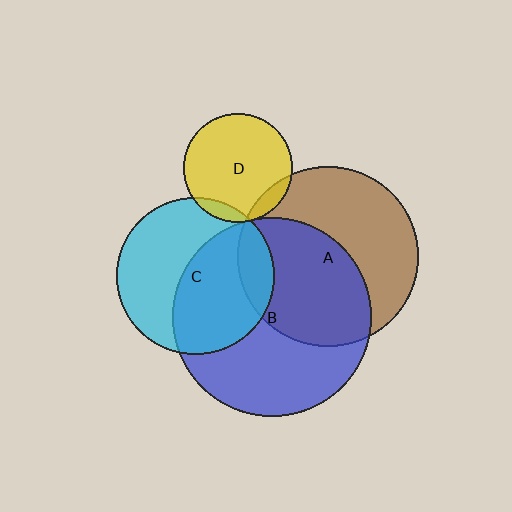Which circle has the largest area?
Circle B (blue).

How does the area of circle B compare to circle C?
Approximately 1.6 times.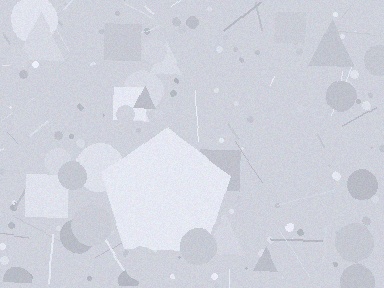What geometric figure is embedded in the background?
A pentagon is embedded in the background.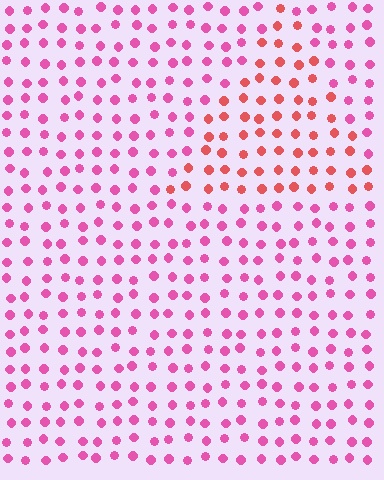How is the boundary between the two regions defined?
The boundary is defined purely by a slight shift in hue (about 35 degrees). Spacing, size, and orientation are identical on both sides.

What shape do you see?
I see a triangle.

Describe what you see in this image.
The image is filled with small pink elements in a uniform arrangement. A triangle-shaped region is visible where the elements are tinted to a slightly different hue, forming a subtle color boundary.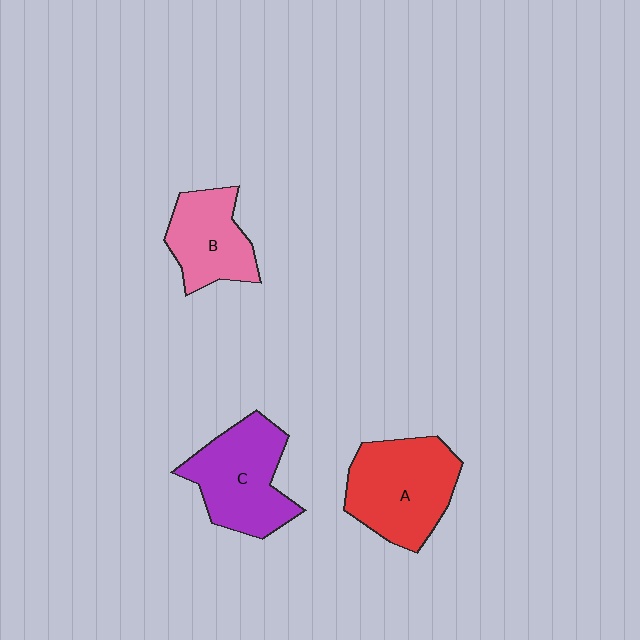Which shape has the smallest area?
Shape B (pink).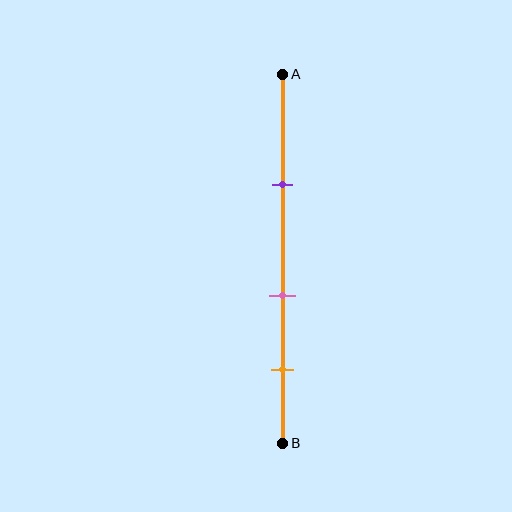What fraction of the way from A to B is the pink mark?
The pink mark is approximately 60% (0.6) of the way from A to B.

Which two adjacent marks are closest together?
The pink and orange marks are the closest adjacent pair.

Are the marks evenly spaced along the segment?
Yes, the marks are approximately evenly spaced.